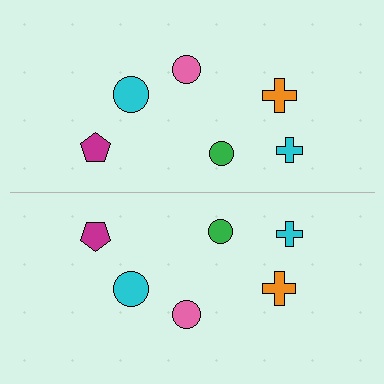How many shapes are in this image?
There are 12 shapes in this image.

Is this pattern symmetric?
Yes, this pattern has bilateral (reflection) symmetry.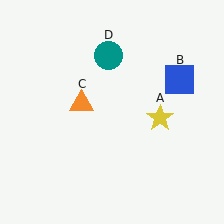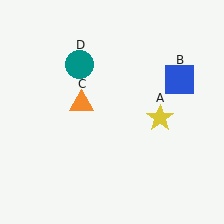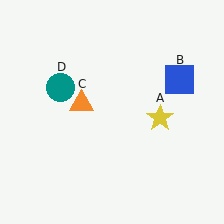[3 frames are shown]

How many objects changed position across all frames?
1 object changed position: teal circle (object D).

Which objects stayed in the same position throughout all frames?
Yellow star (object A) and blue square (object B) and orange triangle (object C) remained stationary.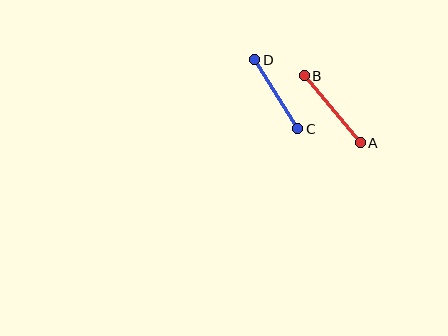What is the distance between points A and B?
The distance is approximately 87 pixels.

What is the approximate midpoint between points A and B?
The midpoint is at approximately (332, 109) pixels.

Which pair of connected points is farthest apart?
Points A and B are farthest apart.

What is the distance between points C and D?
The distance is approximately 81 pixels.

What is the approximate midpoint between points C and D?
The midpoint is at approximately (276, 94) pixels.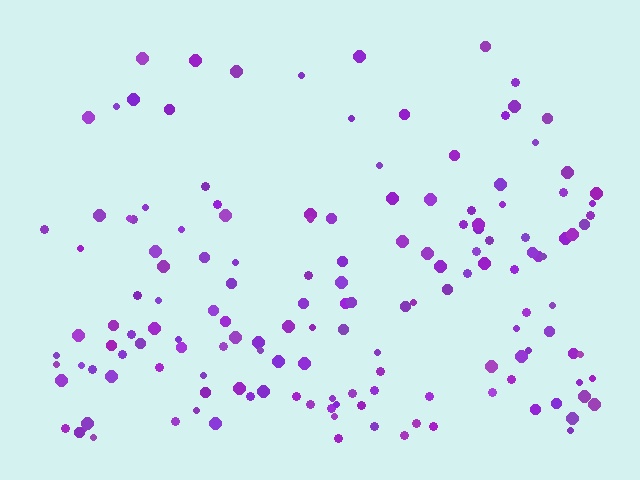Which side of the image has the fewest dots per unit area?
The top.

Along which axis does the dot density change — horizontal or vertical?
Vertical.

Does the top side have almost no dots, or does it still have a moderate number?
Still a moderate number, just noticeably fewer than the bottom.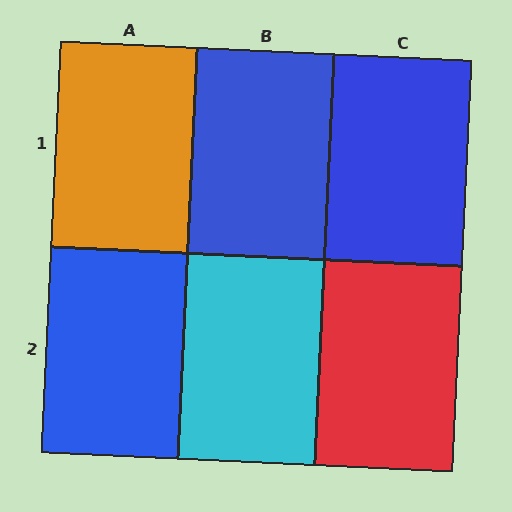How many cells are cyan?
1 cell is cyan.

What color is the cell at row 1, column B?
Blue.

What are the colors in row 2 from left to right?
Blue, cyan, red.